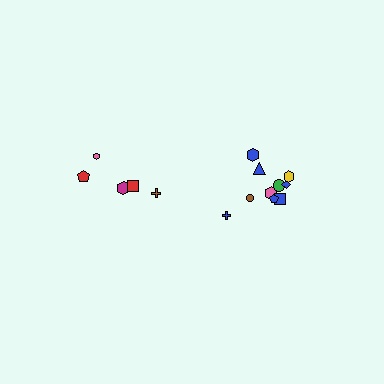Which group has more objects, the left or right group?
The right group.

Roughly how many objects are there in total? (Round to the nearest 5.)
Roughly 15 objects in total.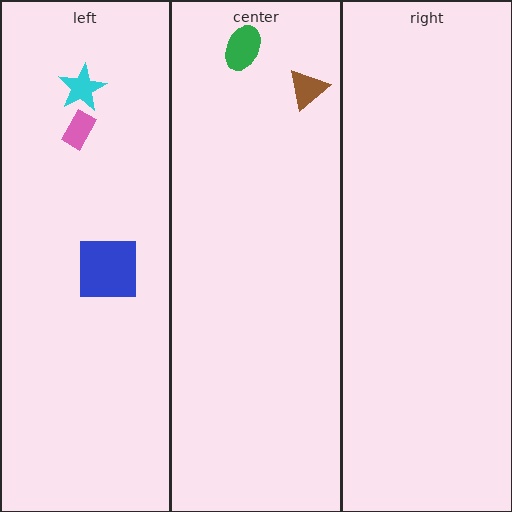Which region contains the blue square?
The left region.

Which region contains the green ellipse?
The center region.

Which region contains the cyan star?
The left region.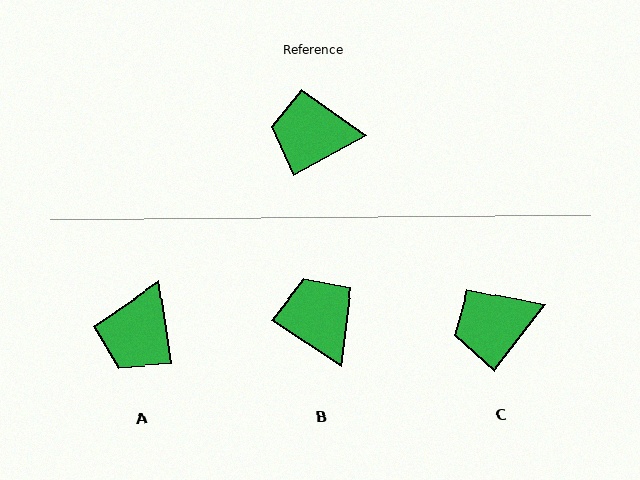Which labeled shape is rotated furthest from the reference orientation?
A, about 70 degrees away.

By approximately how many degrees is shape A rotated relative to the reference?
Approximately 70 degrees counter-clockwise.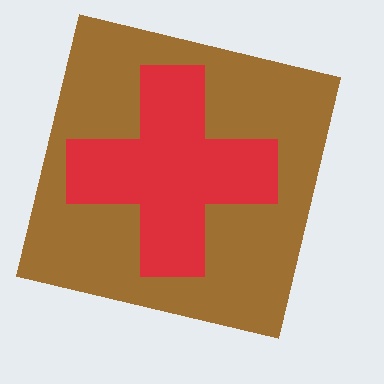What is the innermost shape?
The red cross.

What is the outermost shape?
The brown square.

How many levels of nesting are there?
2.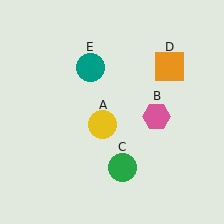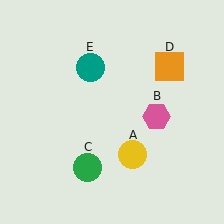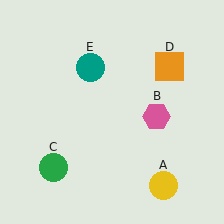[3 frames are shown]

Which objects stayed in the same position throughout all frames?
Pink hexagon (object B) and orange square (object D) and teal circle (object E) remained stationary.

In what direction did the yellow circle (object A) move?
The yellow circle (object A) moved down and to the right.